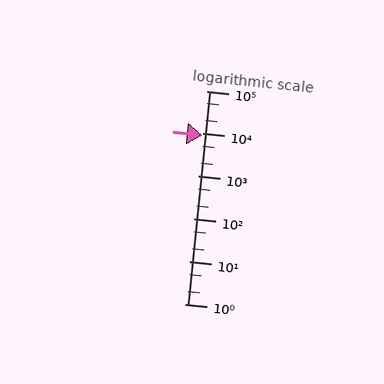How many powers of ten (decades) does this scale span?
The scale spans 5 decades, from 1 to 100000.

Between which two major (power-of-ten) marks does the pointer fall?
The pointer is between 1000 and 10000.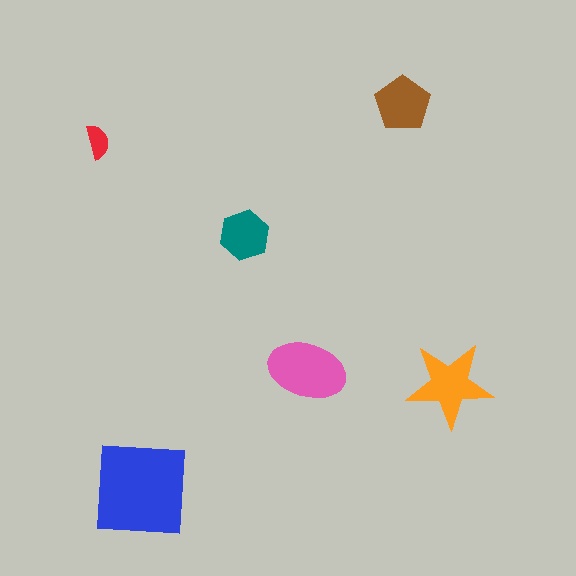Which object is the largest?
The blue square.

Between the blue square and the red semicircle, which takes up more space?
The blue square.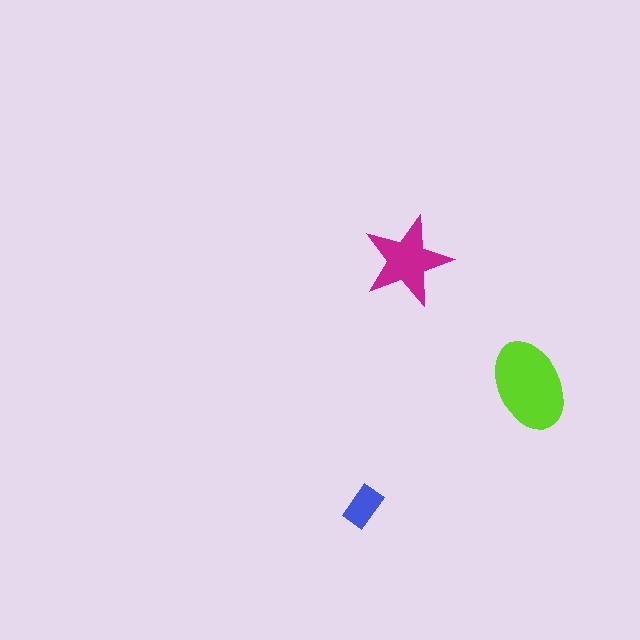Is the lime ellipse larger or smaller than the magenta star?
Larger.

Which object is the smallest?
The blue rectangle.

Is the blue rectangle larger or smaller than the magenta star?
Smaller.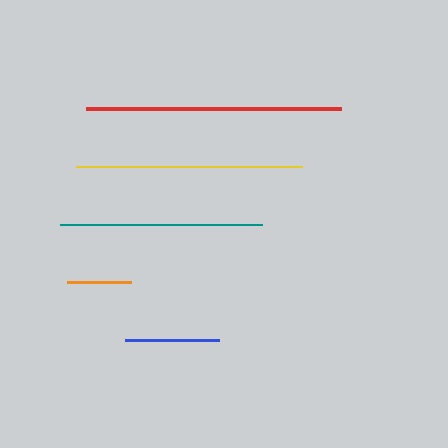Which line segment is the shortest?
The orange line is the shortest at approximately 63 pixels.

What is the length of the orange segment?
The orange segment is approximately 63 pixels long.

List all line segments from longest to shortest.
From longest to shortest: red, yellow, teal, blue, orange.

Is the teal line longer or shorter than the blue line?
The teal line is longer than the blue line.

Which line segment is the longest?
The red line is the longest at approximately 256 pixels.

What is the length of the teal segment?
The teal segment is approximately 202 pixels long.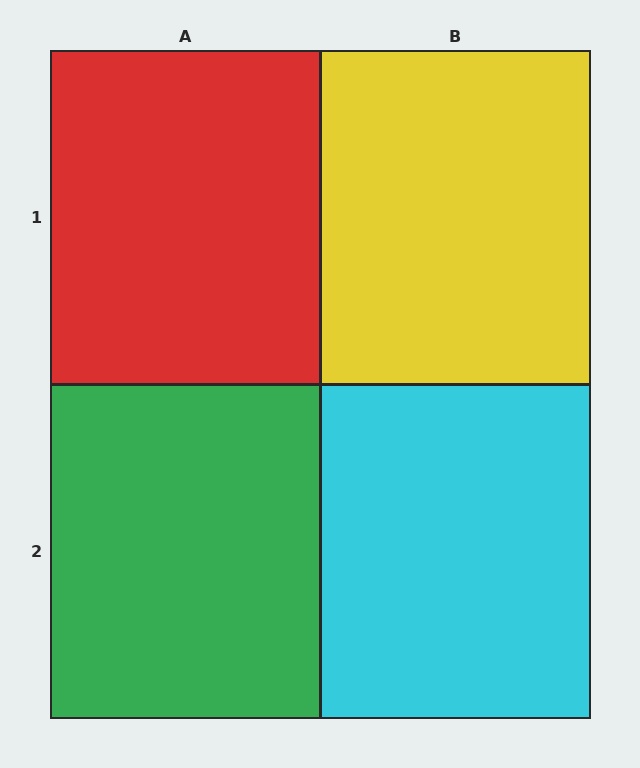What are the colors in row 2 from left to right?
Green, cyan.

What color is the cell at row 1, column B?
Yellow.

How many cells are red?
1 cell is red.